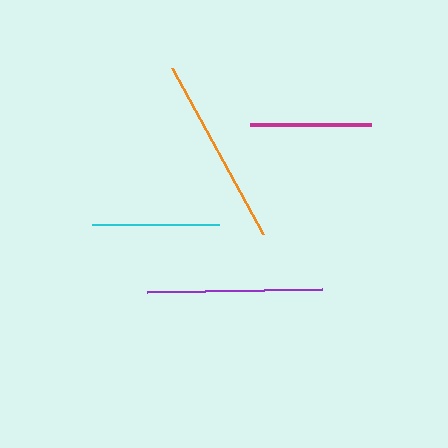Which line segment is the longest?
The orange line is the longest at approximately 190 pixels.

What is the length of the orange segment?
The orange segment is approximately 190 pixels long.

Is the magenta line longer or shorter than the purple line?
The purple line is longer than the magenta line.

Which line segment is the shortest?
The magenta line is the shortest at approximately 121 pixels.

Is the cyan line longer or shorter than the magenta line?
The cyan line is longer than the magenta line.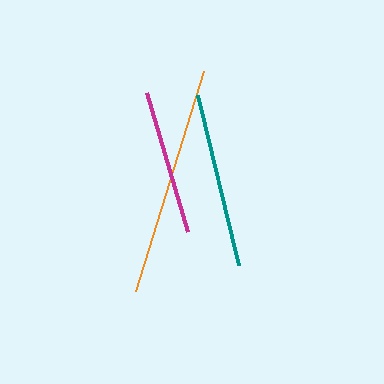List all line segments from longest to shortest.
From longest to shortest: orange, teal, magenta.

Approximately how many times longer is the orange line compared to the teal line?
The orange line is approximately 1.3 times the length of the teal line.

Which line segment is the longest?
The orange line is the longest at approximately 229 pixels.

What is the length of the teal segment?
The teal segment is approximately 175 pixels long.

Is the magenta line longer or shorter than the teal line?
The teal line is longer than the magenta line.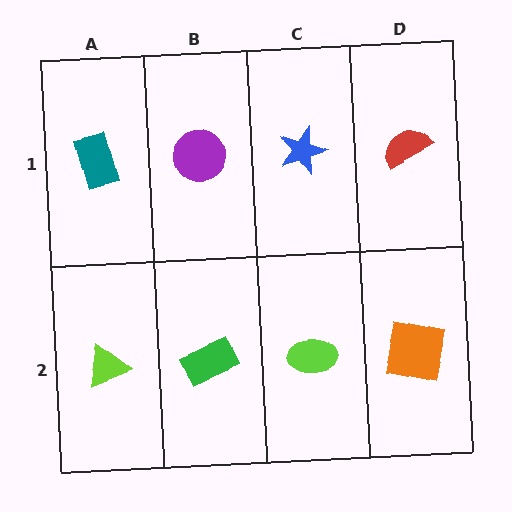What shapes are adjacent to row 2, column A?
A teal rectangle (row 1, column A), a green rectangle (row 2, column B).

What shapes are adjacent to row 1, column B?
A green rectangle (row 2, column B), a teal rectangle (row 1, column A), a blue star (row 1, column C).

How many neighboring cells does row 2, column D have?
2.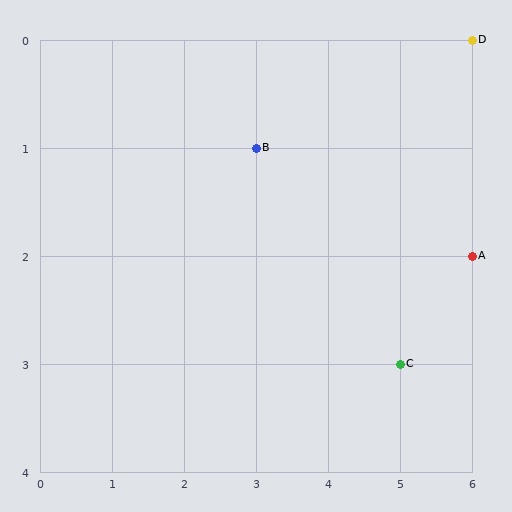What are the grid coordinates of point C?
Point C is at grid coordinates (5, 3).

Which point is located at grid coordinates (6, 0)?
Point D is at (6, 0).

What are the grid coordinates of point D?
Point D is at grid coordinates (6, 0).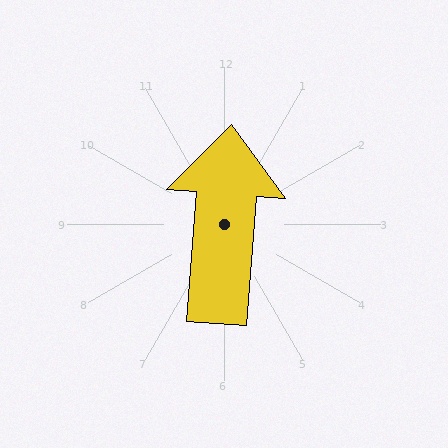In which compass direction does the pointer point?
North.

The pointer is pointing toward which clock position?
Roughly 12 o'clock.